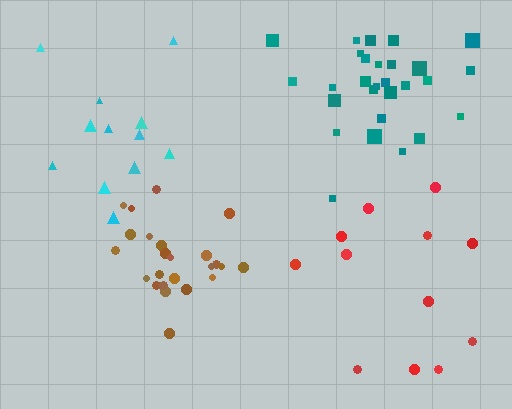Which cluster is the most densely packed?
Brown.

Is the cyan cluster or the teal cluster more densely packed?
Teal.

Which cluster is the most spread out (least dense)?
Red.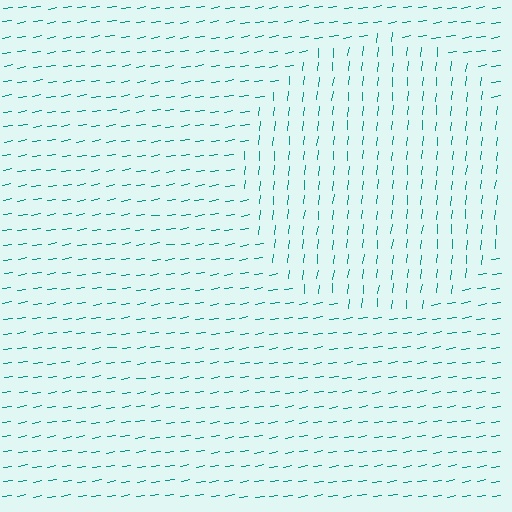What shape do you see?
I see a circle.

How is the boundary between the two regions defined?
The boundary is defined purely by a change in line orientation (approximately 75 degrees difference). All lines are the same color and thickness.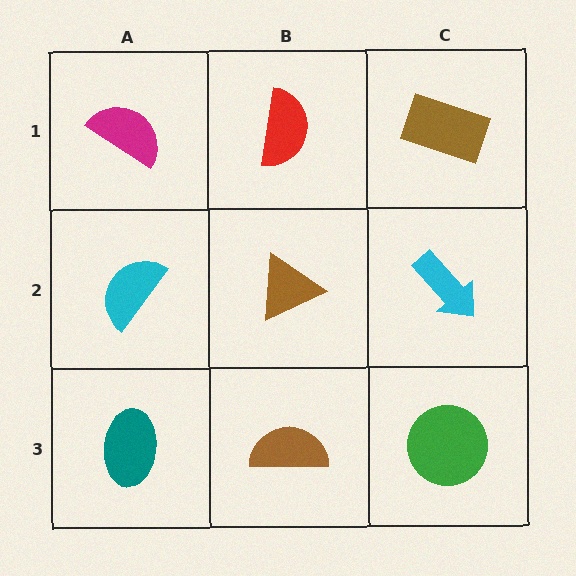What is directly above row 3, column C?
A cyan arrow.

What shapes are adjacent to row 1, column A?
A cyan semicircle (row 2, column A), a red semicircle (row 1, column B).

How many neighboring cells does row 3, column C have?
2.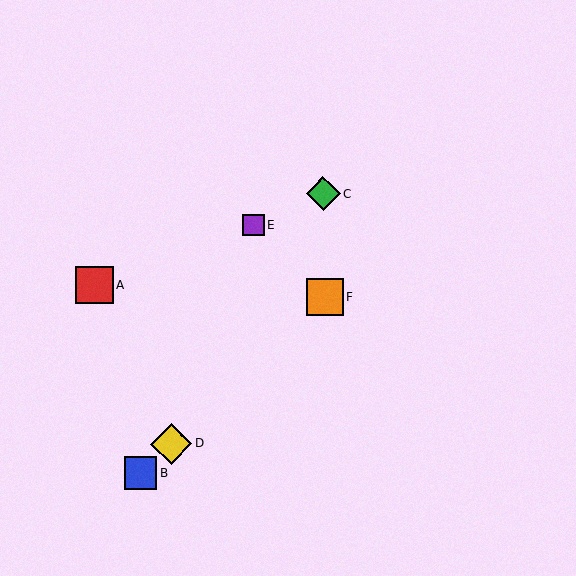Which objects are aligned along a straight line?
Objects B, D, F are aligned along a straight line.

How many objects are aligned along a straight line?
3 objects (B, D, F) are aligned along a straight line.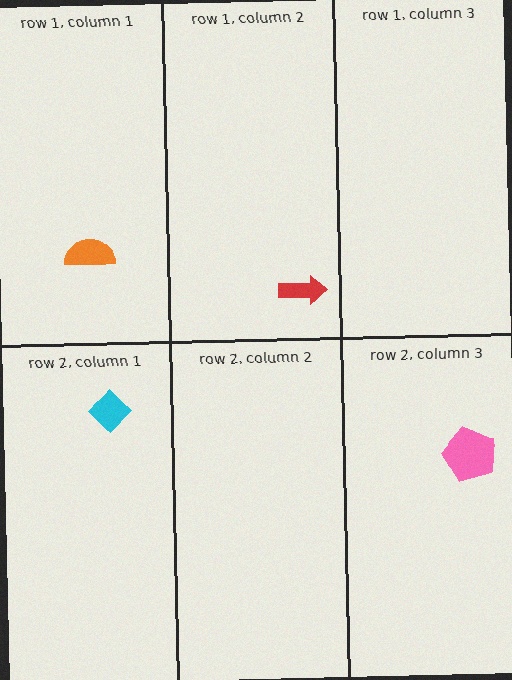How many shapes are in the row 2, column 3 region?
1.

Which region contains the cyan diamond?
The row 2, column 1 region.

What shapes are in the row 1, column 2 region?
The red arrow.